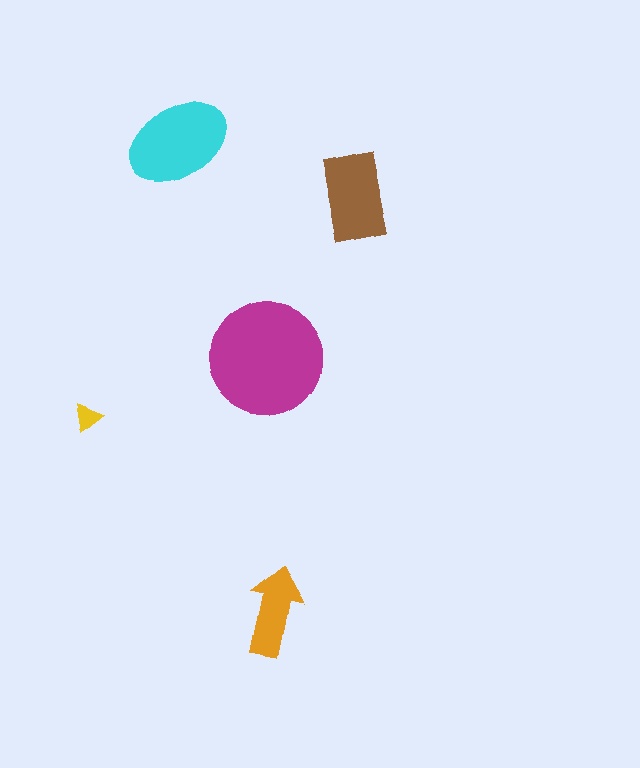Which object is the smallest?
The yellow triangle.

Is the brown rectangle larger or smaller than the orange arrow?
Larger.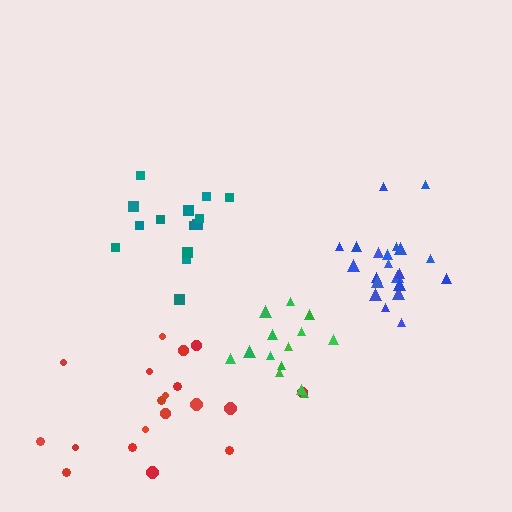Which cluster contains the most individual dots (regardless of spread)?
Blue (22).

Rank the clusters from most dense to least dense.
green, blue, teal, red.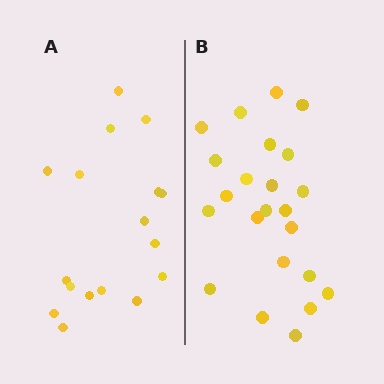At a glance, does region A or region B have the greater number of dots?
Region B (the right region) has more dots.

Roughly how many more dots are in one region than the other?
Region B has about 6 more dots than region A.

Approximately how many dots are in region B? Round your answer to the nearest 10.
About 20 dots. (The exact count is 23, which rounds to 20.)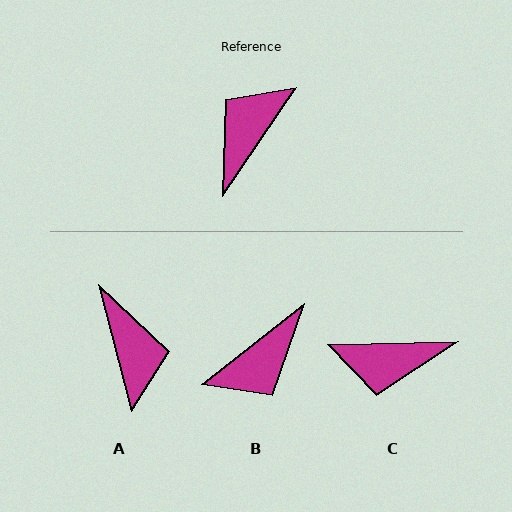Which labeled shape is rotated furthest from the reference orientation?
B, about 162 degrees away.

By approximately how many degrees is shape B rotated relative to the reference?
Approximately 162 degrees counter-clockwise.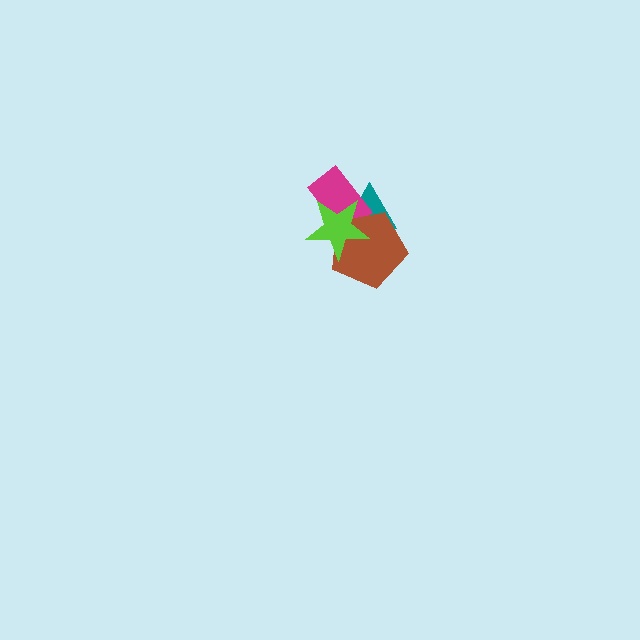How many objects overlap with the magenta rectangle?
3 objects overlap with the magenta rectangle.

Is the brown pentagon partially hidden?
Yes, it is partially covered by another shape.